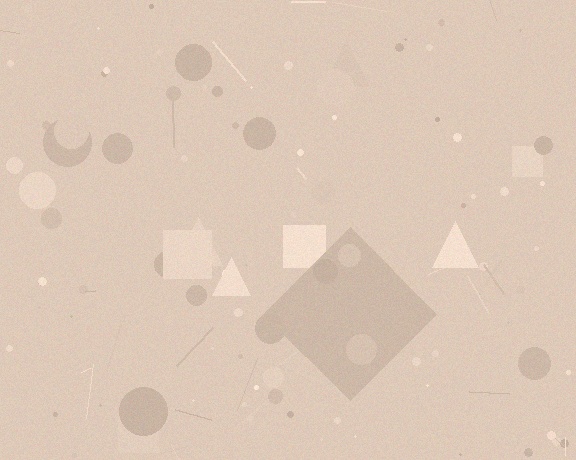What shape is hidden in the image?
A diamond is hidden in the image.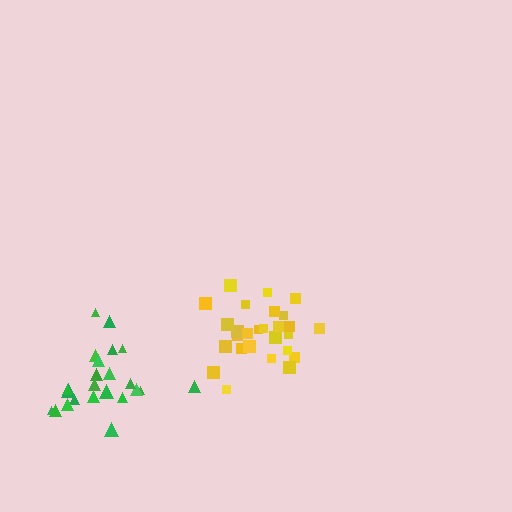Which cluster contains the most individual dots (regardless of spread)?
Yellow (27).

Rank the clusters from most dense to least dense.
yellow, green.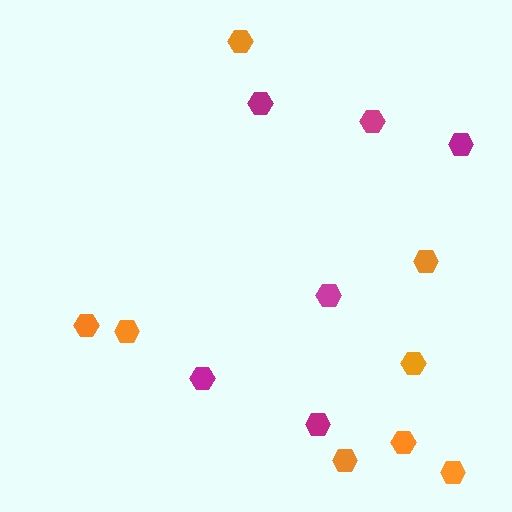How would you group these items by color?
There are 2 groups: one group of magenta hexagons (6) and one group of orange hexagons (8).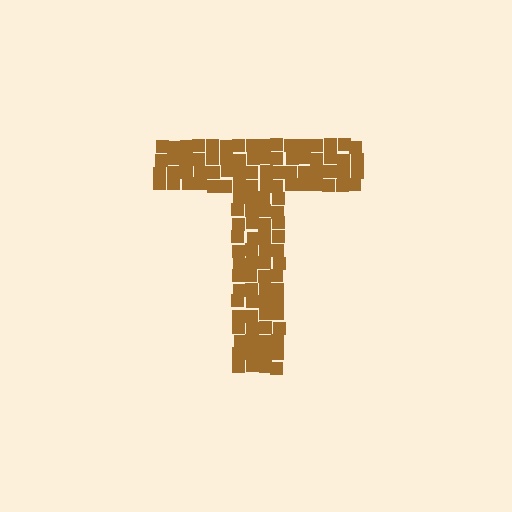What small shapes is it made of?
It is made of small squares.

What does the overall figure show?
The overall figure shows the letter T.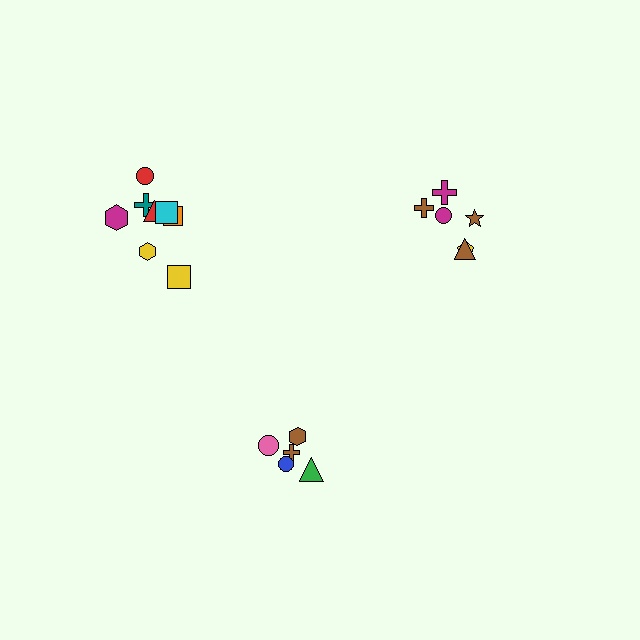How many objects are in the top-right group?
There are 6 objects.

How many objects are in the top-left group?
There are 8 objects.